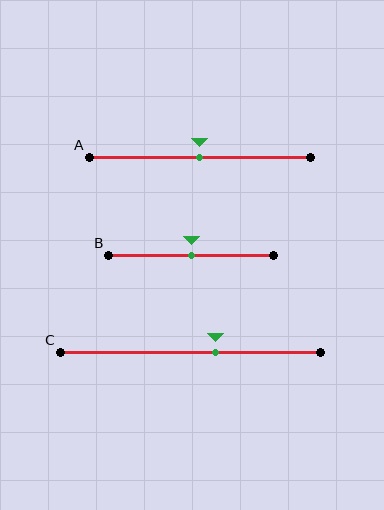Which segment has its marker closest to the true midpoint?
Segment A has its marker closest to the true midpoint.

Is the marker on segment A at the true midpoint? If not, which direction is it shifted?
Yes, the marker on segment A is at the true midpoint.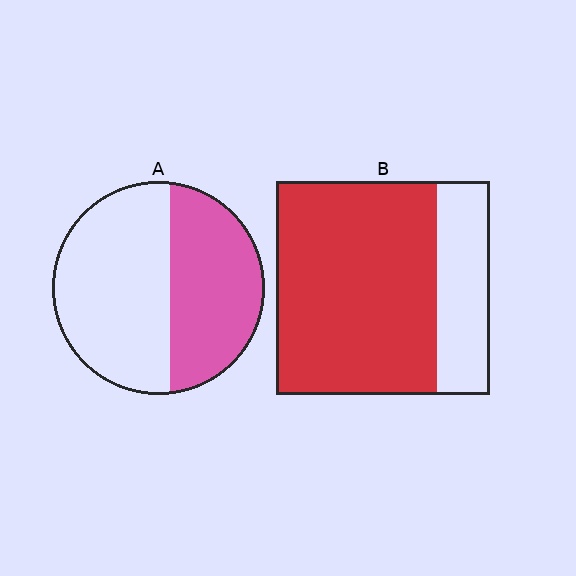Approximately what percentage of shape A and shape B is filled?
A is approximately 45% and B is approximately 75%.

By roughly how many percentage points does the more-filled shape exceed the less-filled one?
By roughly 30 percentage points (B over A).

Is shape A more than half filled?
No.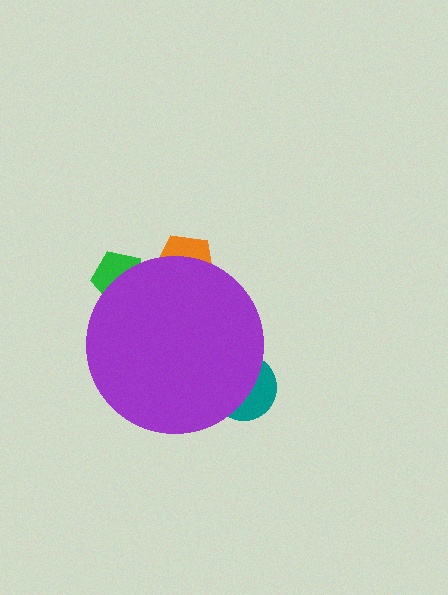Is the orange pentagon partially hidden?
Yes, the orange pentagon is partially hidden behind the purple circle.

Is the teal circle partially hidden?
Yes, the teal circle is partially hidden behind the purple circle.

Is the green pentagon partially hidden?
Yes, the green pentagon is partially hidden behind the purple circle.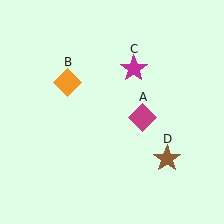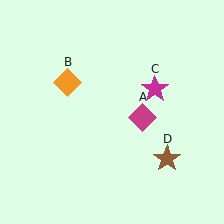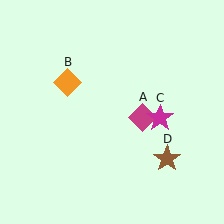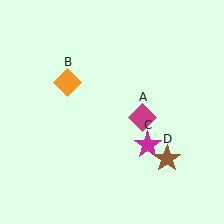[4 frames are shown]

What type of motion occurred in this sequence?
The magenta star (object C) rotated clockwise around the center of the scene.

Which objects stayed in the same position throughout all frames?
Magenta diamond (object A) and orange diamond (object B) and brown star (object D) remained stationary.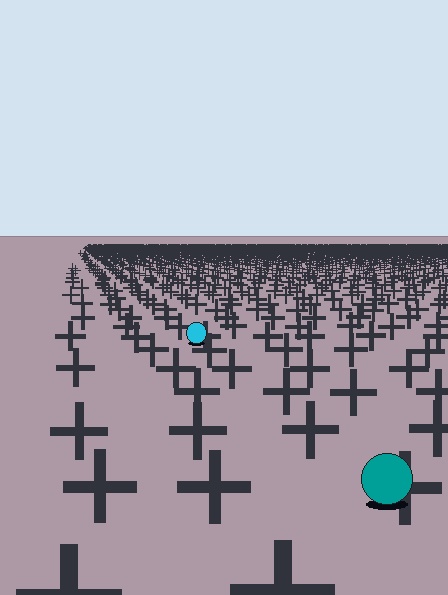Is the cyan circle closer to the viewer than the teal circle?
No. The teal circle is closer — you can tell from the texture gradient: the ground texture is coarser near it.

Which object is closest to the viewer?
The teal circle is closest. The texture marks near it are larger and more spread out.